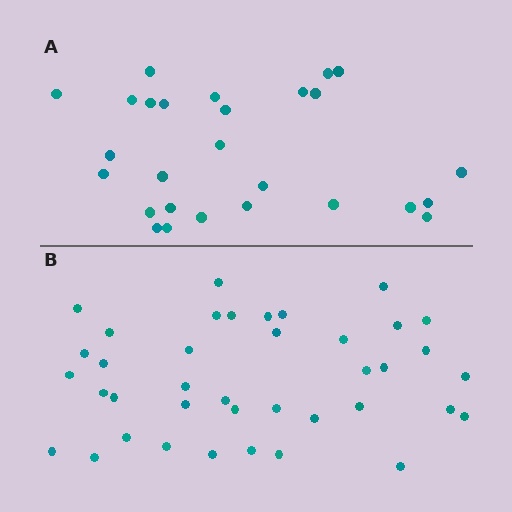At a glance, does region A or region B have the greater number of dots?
Region B (the bottom region) has more dots.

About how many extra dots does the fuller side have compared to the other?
Region B has roughly 12 or so more dots than region A.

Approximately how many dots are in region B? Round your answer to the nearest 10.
About 40 dots. (The exact count is 39, which rounds to 40.)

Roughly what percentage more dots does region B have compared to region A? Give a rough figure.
About 45% more.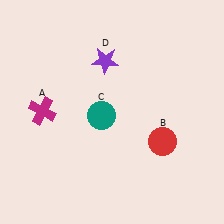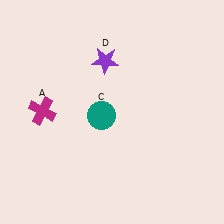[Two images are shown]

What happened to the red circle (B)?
The red circle (B) was removed in Image 2. It was in the bottom-right area of Image 1.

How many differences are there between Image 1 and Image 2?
There is 1 difference between the two images.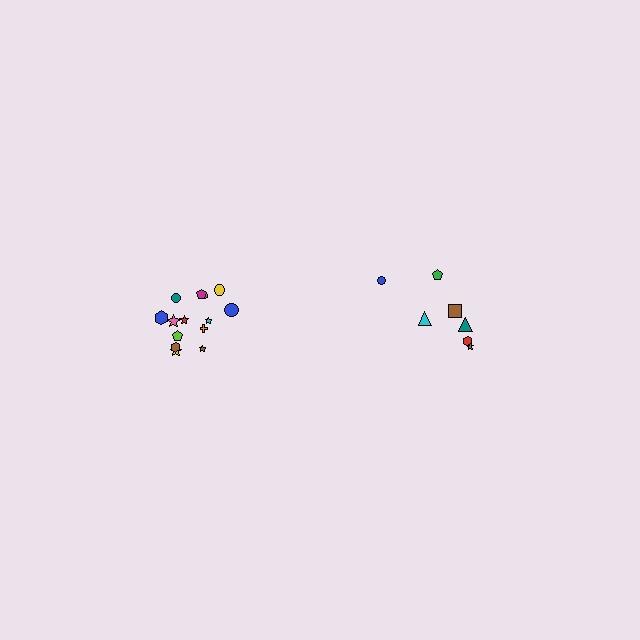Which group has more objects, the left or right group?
The left group.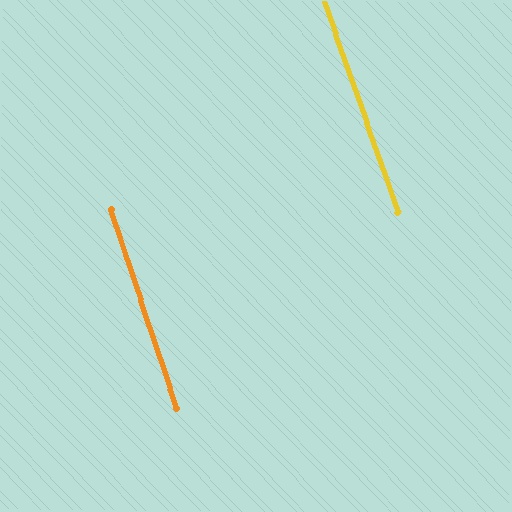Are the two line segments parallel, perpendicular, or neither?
Parallel — their directions differ by only 0.8°.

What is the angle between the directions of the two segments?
Approximately 1 degree.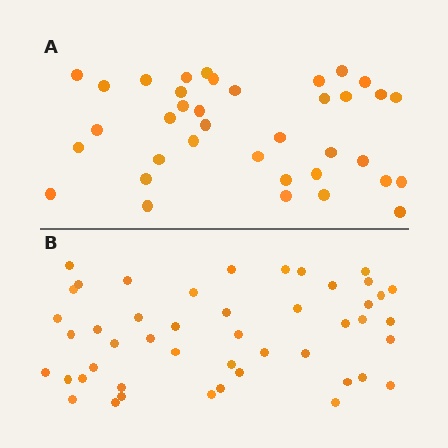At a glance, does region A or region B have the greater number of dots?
Region B (the bottom region) has more dots.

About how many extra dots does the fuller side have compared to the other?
Region B has roughly 10 or so more dots than region A.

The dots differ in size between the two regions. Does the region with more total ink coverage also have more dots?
No. Region A has more total ink coverage because its dots are larger, but region B actually contains more individual dots. Total area can be misleading — the number of items is what matters here.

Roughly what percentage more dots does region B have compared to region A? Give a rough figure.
About 25% more.